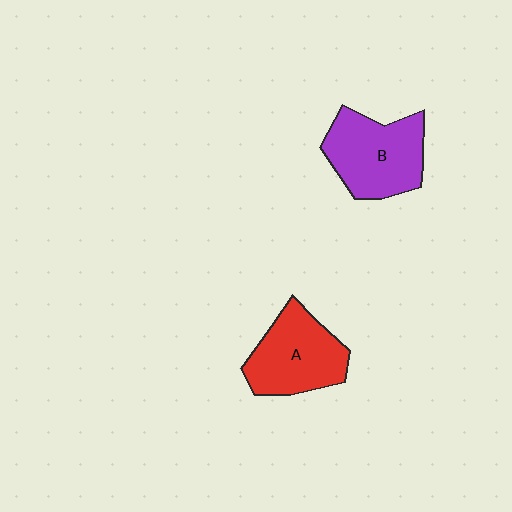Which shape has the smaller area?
Shape A (red).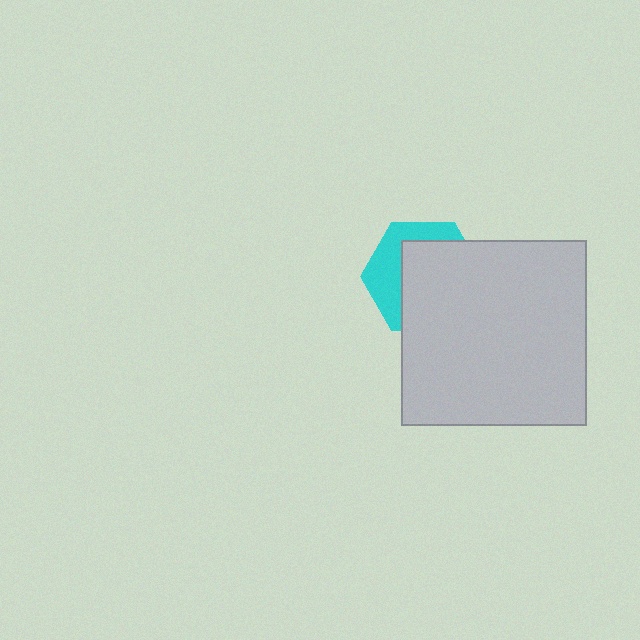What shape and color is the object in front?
The object in front is a light gray square.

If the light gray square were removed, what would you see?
You would see the complete cyan hexagon.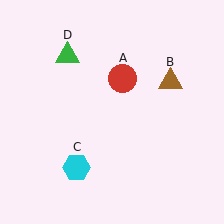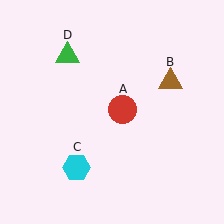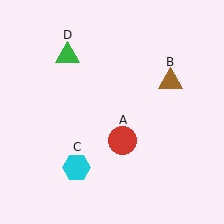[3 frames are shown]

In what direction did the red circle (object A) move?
The red circle (object A) moved down.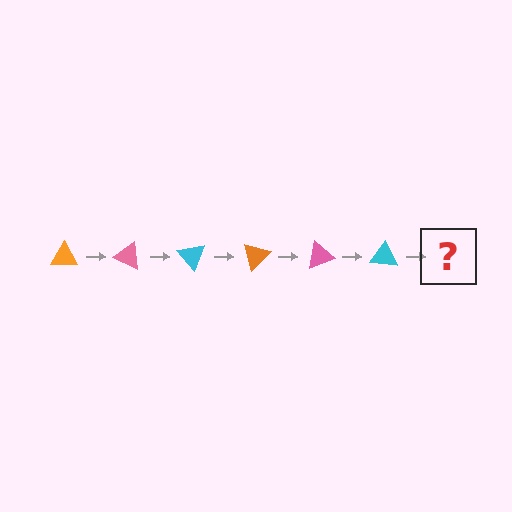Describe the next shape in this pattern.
It should be an orange triangle, rotated 150 degrees from the start.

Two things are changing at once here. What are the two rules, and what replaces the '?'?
The two rules are that it rotates 25 degrees each step and the color cycles through orange, pink, and cyan. The '?' should be an orange triangle, rotated 150 degrees from the start.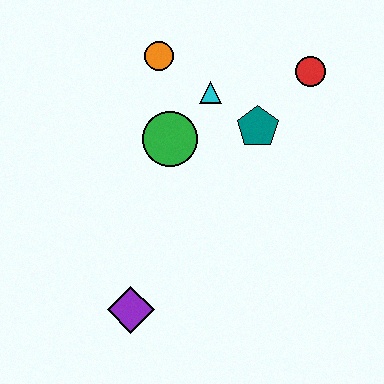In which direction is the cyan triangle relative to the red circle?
The cyan triangle is to the left of the red circle.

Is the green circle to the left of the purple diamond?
No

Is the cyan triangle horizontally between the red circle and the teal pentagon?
No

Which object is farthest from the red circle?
The purple diamond is farthest from the red circle.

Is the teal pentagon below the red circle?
Yes